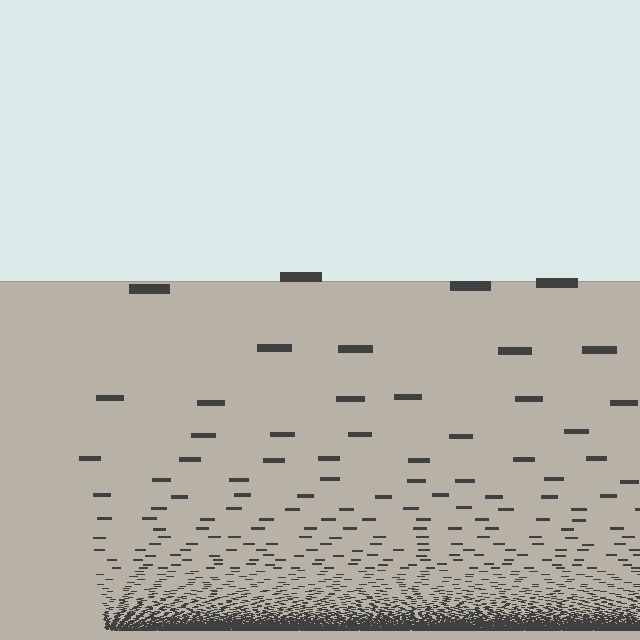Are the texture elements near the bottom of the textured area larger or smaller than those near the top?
Smaller. The gradient is inverted — elements near the bottom are smaller and denser.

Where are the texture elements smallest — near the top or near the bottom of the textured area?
Near the bottom.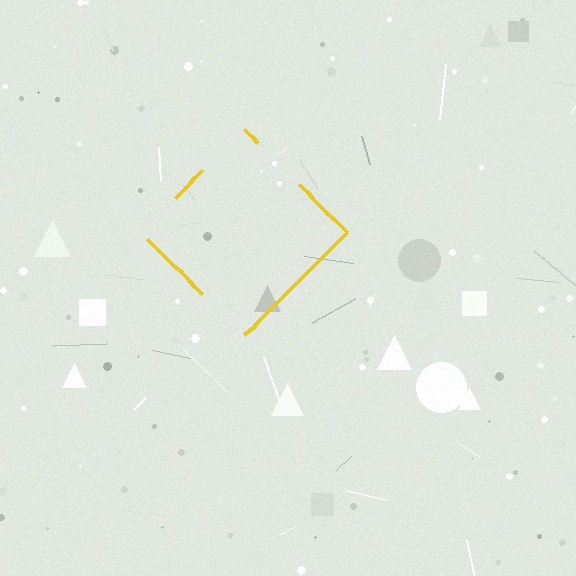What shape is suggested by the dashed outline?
The dashed outline suggests a diamond.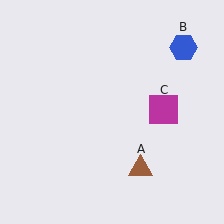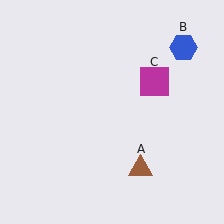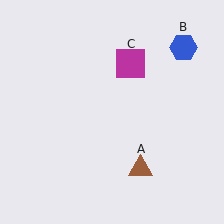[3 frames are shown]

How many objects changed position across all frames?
1 object changed position: magenta square (object C).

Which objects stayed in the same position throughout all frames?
Brown triangle (object A) and blue hexagon (object B) remained stationary.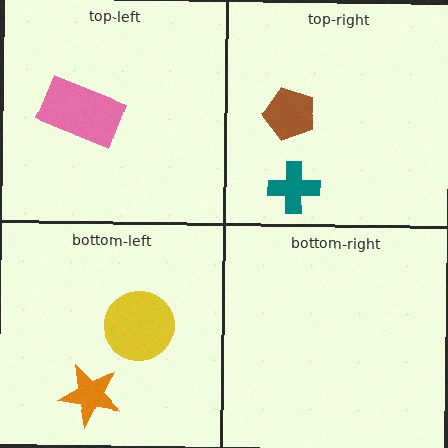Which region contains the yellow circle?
The bottom-left region.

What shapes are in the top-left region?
The pink rectangle.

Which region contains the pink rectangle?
The top-left region.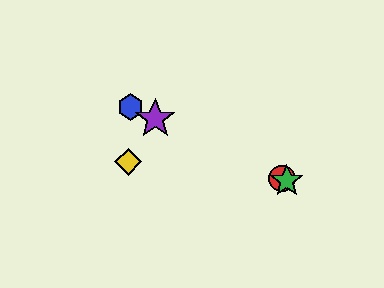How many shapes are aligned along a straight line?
4 shapes (the red circle, the blue hexagon, the green star, the purple star) are aligned along a straight line.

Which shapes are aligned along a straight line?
The red circle, the blue hexagon, the green star, the purple star are aligned along a straight line.